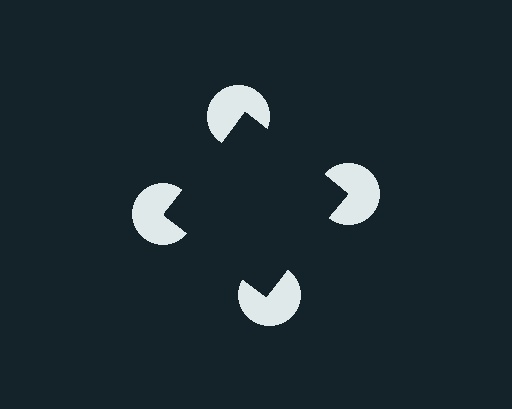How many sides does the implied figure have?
4 sides.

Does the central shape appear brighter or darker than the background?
It typically appears slightly darker than the background, even though no actual brightness change is drawn.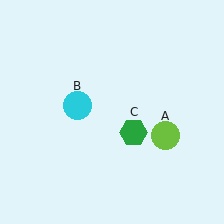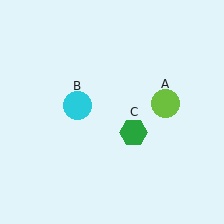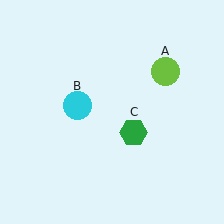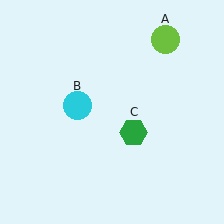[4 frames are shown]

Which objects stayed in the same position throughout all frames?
Cyan circle (object B) and green hexagon (object C) remained stationary.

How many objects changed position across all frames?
1 object changed position: lime circle (object A).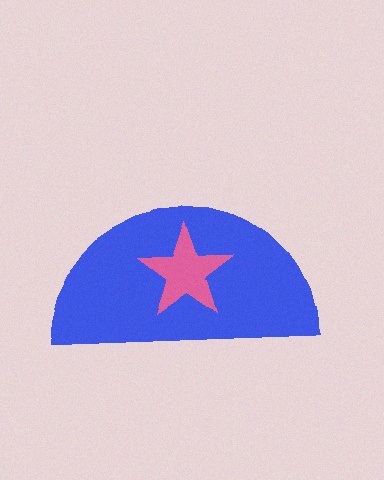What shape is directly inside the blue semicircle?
The pink star.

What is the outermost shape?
The blue semicircle.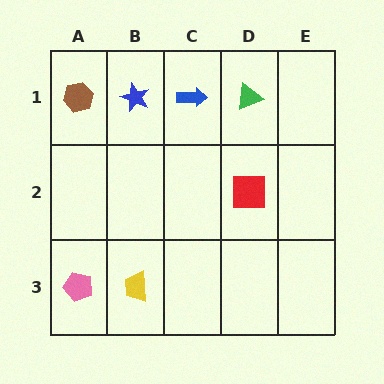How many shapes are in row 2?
1 shape.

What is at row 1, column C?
A blue arrow.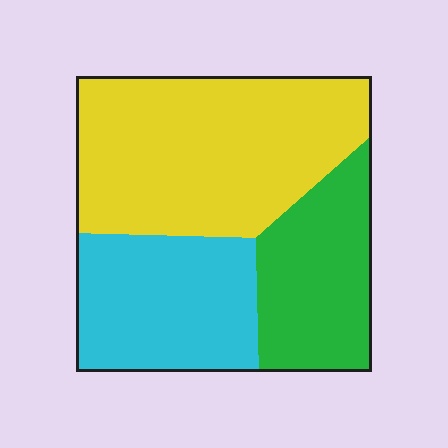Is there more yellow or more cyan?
Yellow.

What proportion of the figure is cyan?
Cyan covers roughly 30% of the figure.